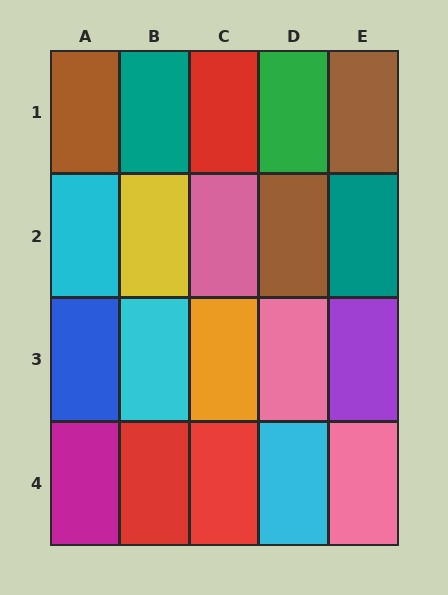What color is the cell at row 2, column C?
Pink.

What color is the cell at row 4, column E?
Pink.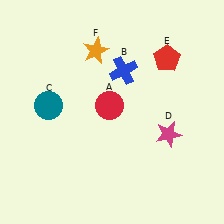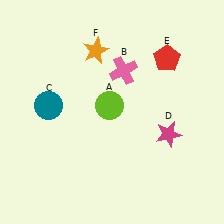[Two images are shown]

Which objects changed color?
A changed from red to lime. B changed from blue to pink.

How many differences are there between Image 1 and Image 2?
There are 2 differences between the two images.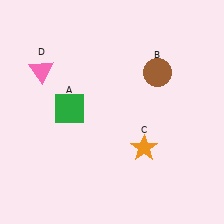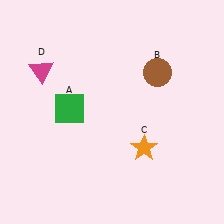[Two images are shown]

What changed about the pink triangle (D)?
In Image 1, D is pink. In Image 2, it changed to magenta.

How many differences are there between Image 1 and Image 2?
There is 1 difference between the two images.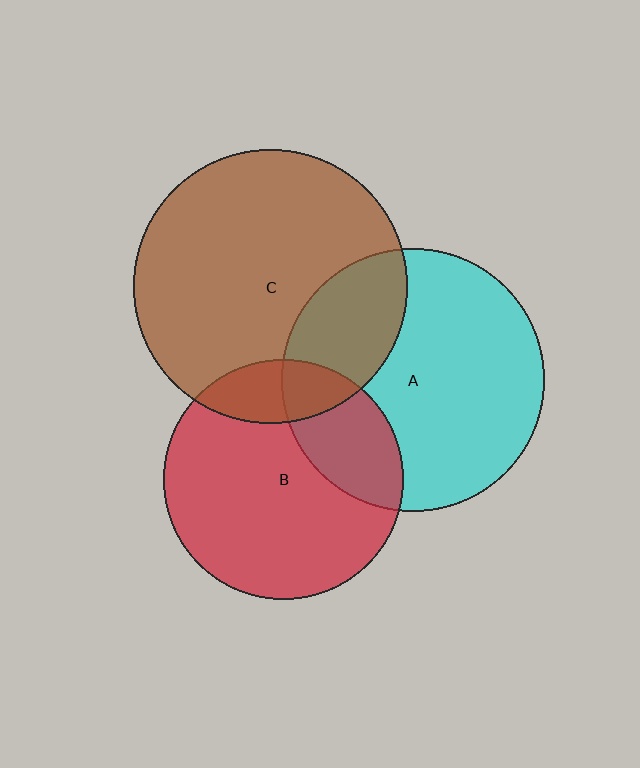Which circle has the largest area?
Circle C (brown).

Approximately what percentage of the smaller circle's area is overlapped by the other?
Approximately 25%.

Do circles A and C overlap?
Yes.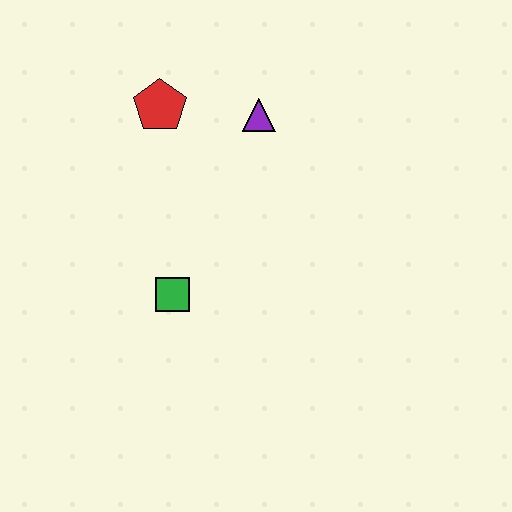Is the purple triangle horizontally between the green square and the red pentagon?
No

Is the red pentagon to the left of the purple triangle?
Yes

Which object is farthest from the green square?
The purple triangle is farthest from the green square.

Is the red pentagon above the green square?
Yes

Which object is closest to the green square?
The red pentagon is closest to the green square.